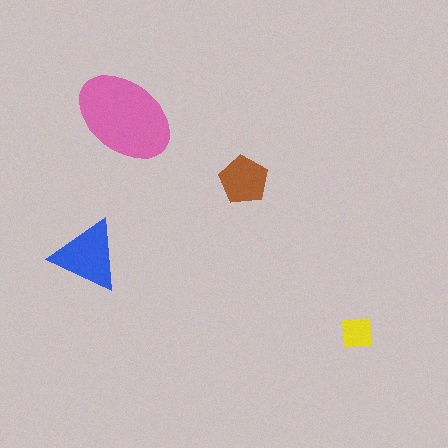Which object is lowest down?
The yellow square is bottommost.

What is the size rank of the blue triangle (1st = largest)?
2nd.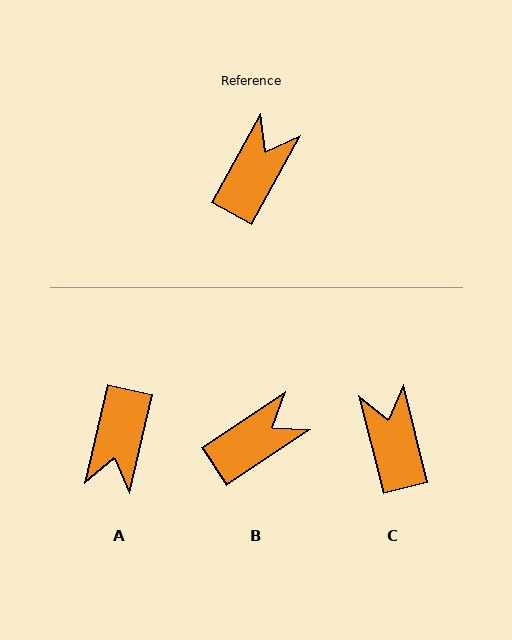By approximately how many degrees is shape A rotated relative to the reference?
Approximately 164 degrees clockwise.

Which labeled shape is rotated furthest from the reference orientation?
A, about 164 degrees away.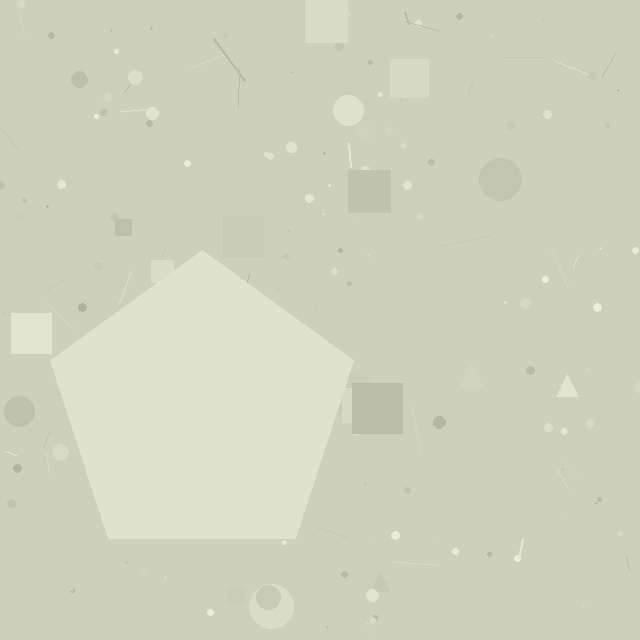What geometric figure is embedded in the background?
A pentagon is embedded in the background.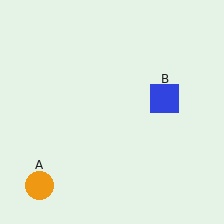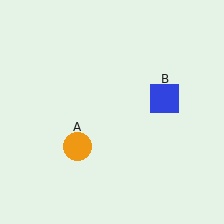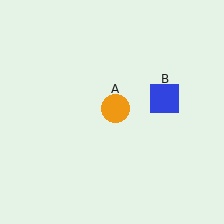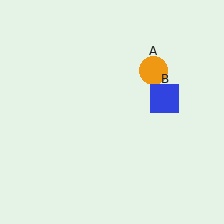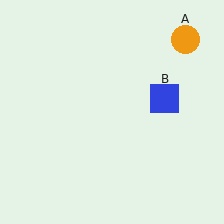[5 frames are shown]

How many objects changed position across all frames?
1 object changed position: orange circle (object A).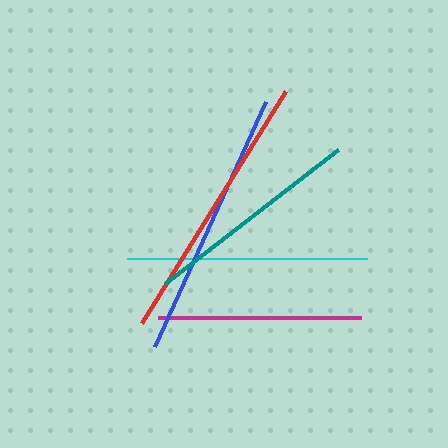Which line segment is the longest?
The red line is the longest at approximately 272 pixels.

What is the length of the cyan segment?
The cyan segment is approximately 240 pixels long.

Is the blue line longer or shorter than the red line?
The red line is longer than the blue line.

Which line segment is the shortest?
The magenta line is the shortest at approximately 203 pixels.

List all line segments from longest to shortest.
From longest to shortest: red, blue, cyan, teal, magenta.